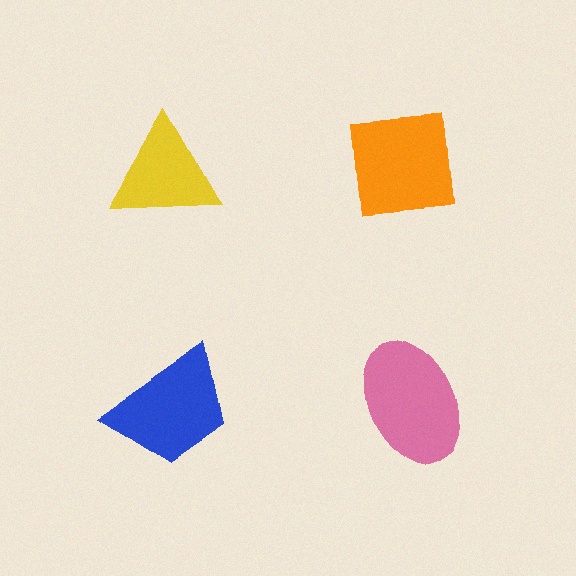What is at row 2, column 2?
A pink ellipse.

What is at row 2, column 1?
A blue trapezoid.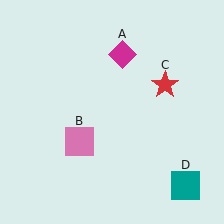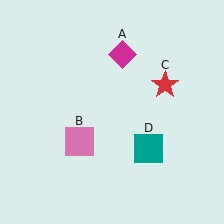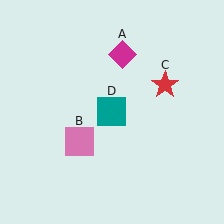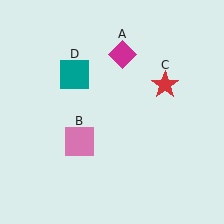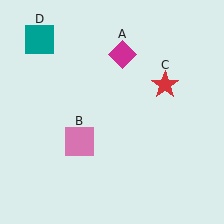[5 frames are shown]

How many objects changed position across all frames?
1 object changed position: teal square (object D).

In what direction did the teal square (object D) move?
The teal square (object D) moved up and to the left.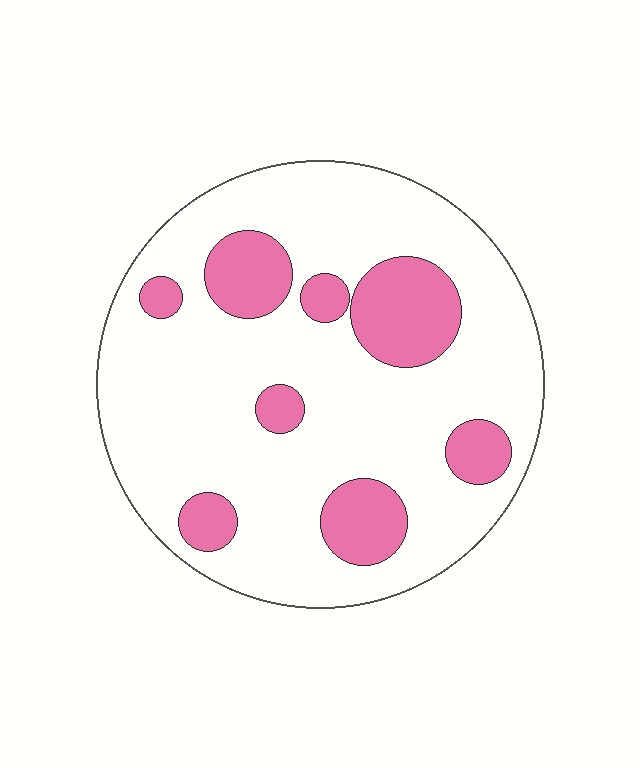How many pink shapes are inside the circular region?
8.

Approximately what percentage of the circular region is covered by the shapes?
Approximately 20%.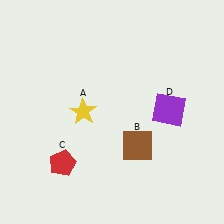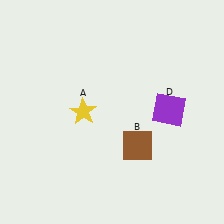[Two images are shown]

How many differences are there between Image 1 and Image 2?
There is 1 difference between the two images.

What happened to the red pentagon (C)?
The red pentagon (C) was removed in Image 2. It was in the bottom-left area of Image 1.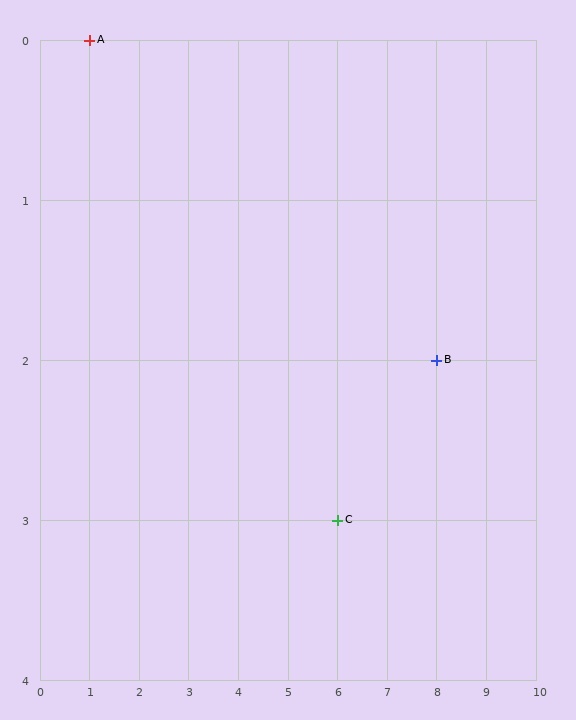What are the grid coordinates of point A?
Point A is at grid coordinates (1, 0).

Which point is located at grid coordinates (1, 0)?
Point A is at (1, 0).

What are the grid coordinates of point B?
Point B is at grid coordinates (8, 2).